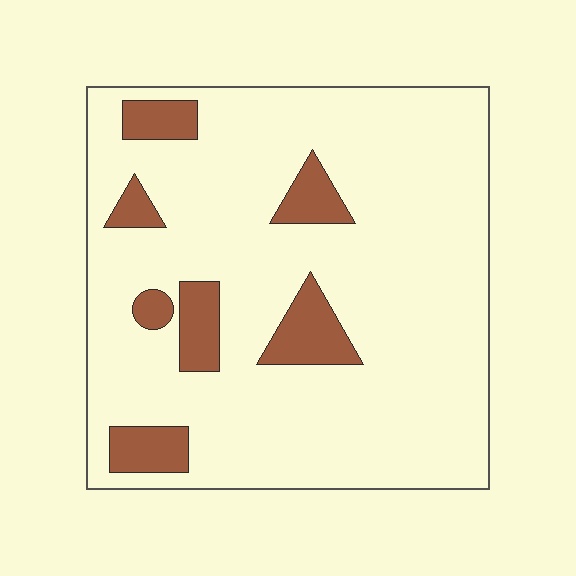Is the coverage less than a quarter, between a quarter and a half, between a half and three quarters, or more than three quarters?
Less than a quarter.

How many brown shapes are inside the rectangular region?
7.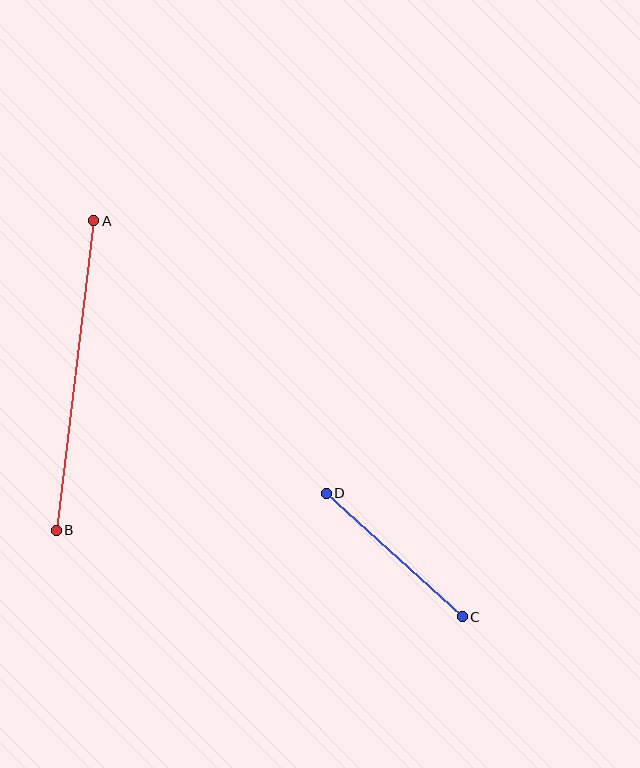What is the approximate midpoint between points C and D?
The midpoint is at approximately (394, 555) pixels.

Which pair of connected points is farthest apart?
Points A and B are farthest apart.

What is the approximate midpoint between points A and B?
The midpoint is at approximately (75, 375) pixels.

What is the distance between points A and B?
The distance is approximately 312 pixels.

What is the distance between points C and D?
The distance is approximately 184 pixels.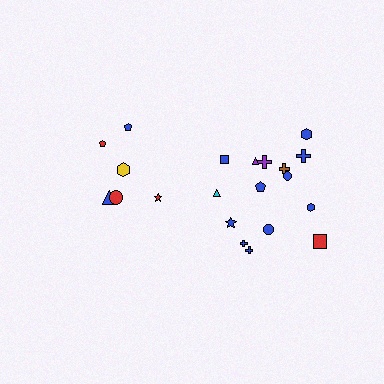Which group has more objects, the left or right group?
The right group.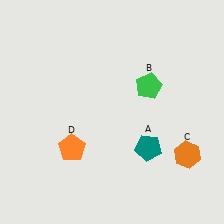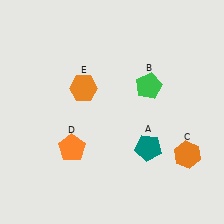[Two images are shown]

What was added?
An orange hexagon (E) was added in Image 2.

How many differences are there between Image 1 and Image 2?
There is 1 difference between the two images.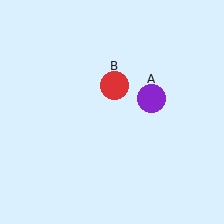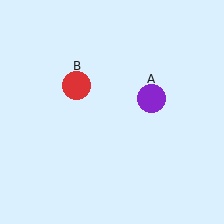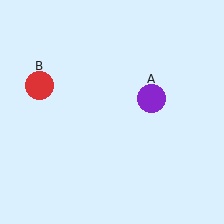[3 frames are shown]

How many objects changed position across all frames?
1 object changed position: red circle (object B).